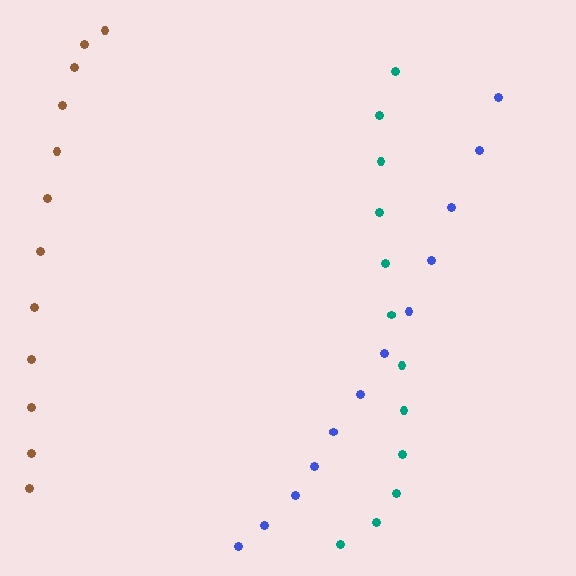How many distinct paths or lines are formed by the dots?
There are 3 distinct paths.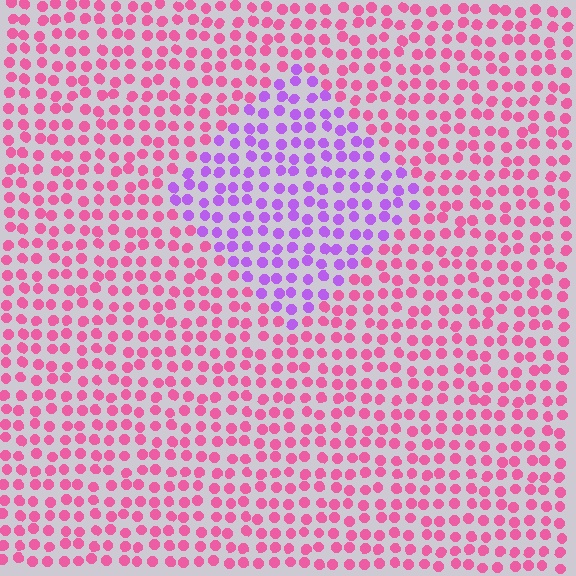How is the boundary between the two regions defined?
The boundary is defined purely by a slight shift in hue (about 53 degrees). Spacing, size, and orientation are identical on both sides.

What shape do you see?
I see a diamond.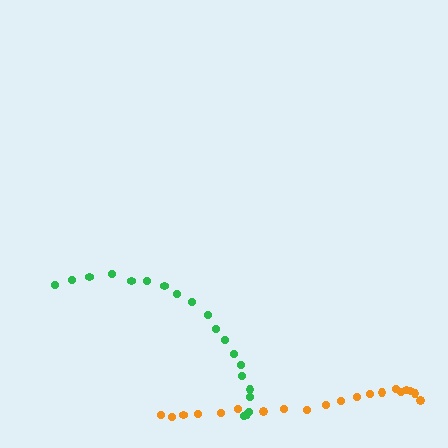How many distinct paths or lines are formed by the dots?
There are 2 distinct paths.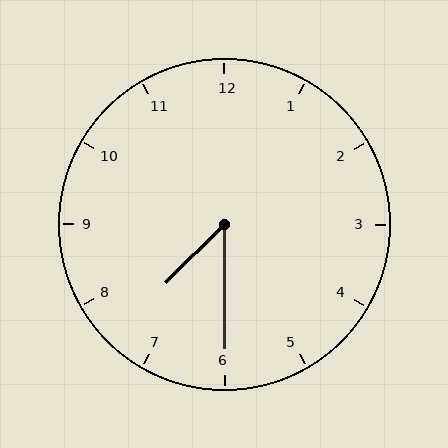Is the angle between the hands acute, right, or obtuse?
It is acute.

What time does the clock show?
7:30.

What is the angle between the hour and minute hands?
Approximately 45 degrees.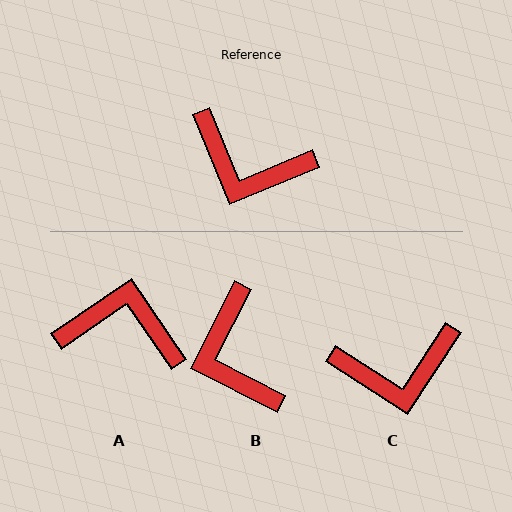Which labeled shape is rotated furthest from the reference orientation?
A, about 168 degrees away.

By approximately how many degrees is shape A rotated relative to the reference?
Approximately 168 degrees clockwise.